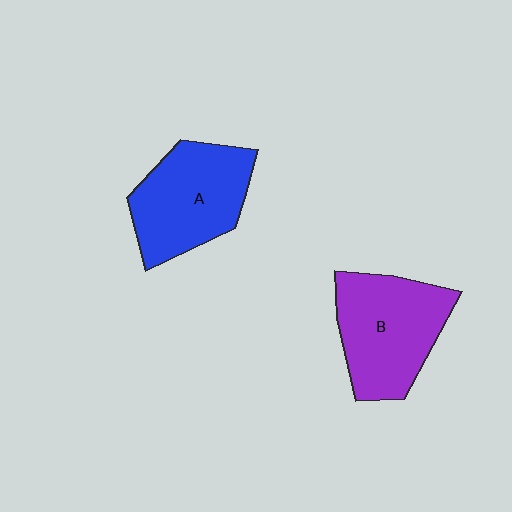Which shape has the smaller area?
Shape A (blue).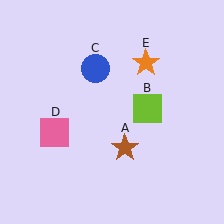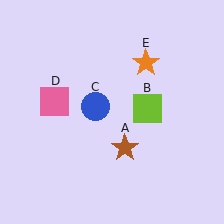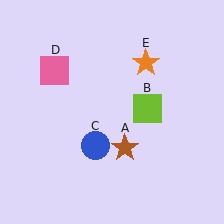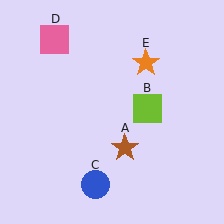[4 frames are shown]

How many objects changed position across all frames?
2 objects changed position: blue circle (object C), pink square (object D).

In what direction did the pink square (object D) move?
The pink square (object D) moved up.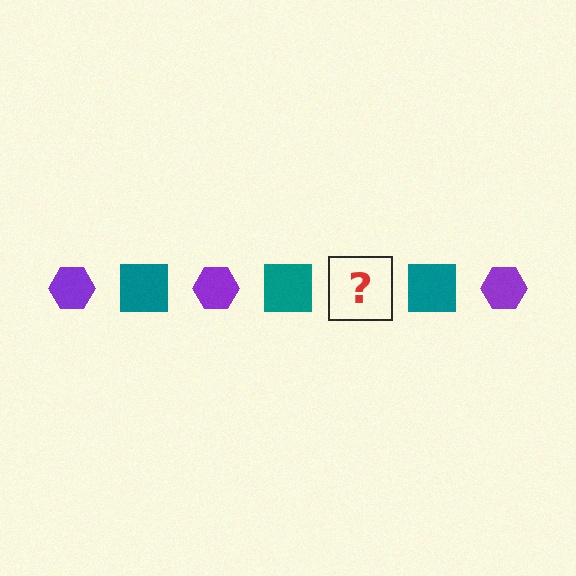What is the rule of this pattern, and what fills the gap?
The rule is that the pattern alternates between purple hexagon and teal square. The gap should be filled with a purple hexagon.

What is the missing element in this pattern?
The missing element is a purple hexagon.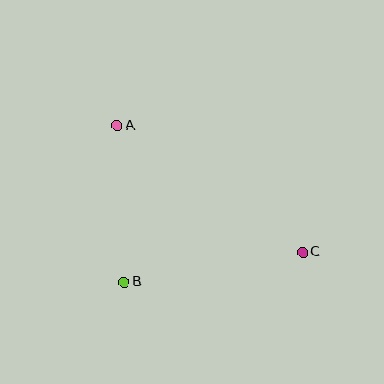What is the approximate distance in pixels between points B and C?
The distance between B and C is approximately 181 pixels.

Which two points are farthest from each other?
Points A and C are farthest from each other.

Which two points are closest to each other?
Points A and B are closest to each other.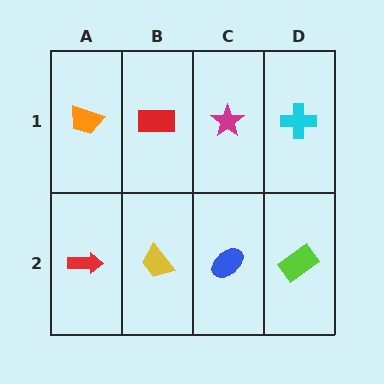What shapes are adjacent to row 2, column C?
A magenta star (row 1, column C), a yellow trapezoid (row 2, column B), a lime rectangle (row 2, column D).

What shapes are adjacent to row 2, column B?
A red rectangle (row 1, column B), a red arrow (row 2, column A), a blue ellipse (row 2, column C).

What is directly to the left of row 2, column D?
A blue ellipse.